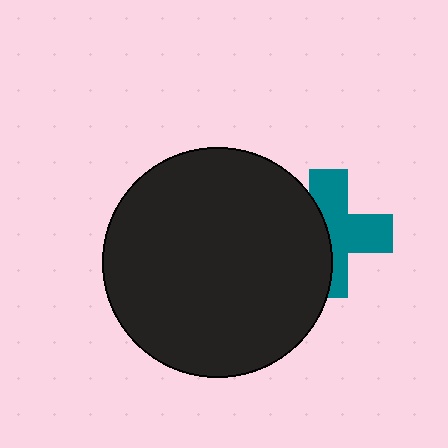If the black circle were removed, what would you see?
You would see the complete teal cross.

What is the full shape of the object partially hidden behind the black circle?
The partially hidden object is a teal cross.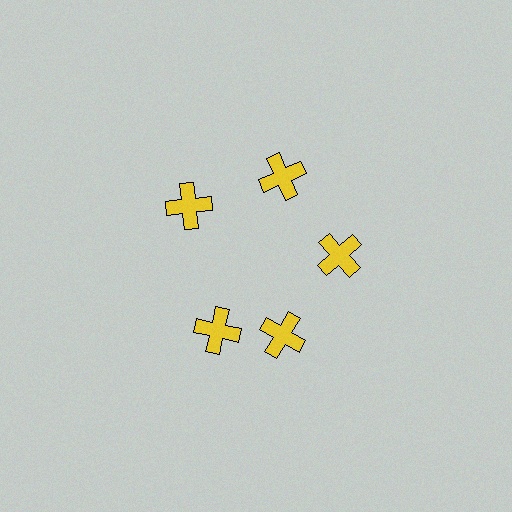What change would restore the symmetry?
The symmetry would be restored by rotating it back into even spacing with its neighbors so that all 5 crosses sit at equal angles and equal distance from the center.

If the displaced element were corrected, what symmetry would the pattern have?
It would have 5-fold rotational symmetry — the pattern would map onto itself every 72 degrees.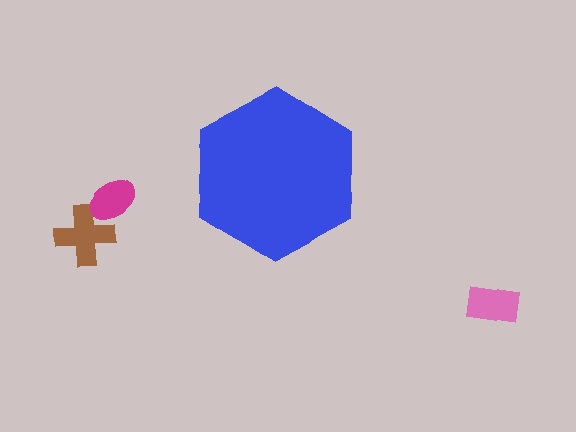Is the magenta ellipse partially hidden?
No, the magenta ellipse is fully visible.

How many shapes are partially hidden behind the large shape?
0 shapes are partially hidden.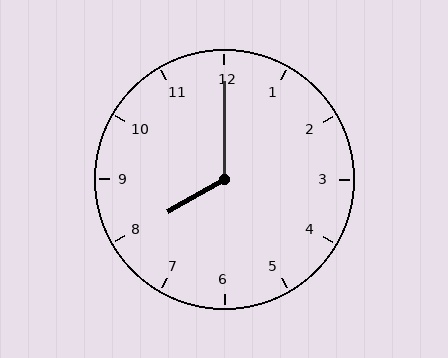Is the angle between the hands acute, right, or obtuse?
It is obtuse.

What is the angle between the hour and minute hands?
Approximately 120 degrees.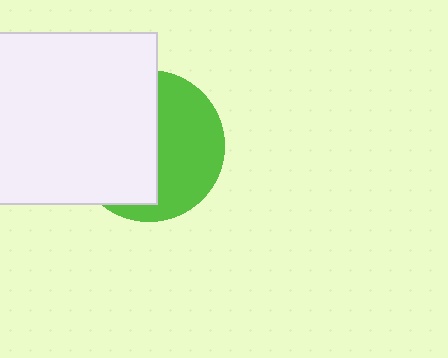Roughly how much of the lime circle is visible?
About half of it is visible (roughly 47%).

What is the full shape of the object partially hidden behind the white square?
The partially hidden object is a lime circle.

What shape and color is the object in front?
The object in front is a white square.